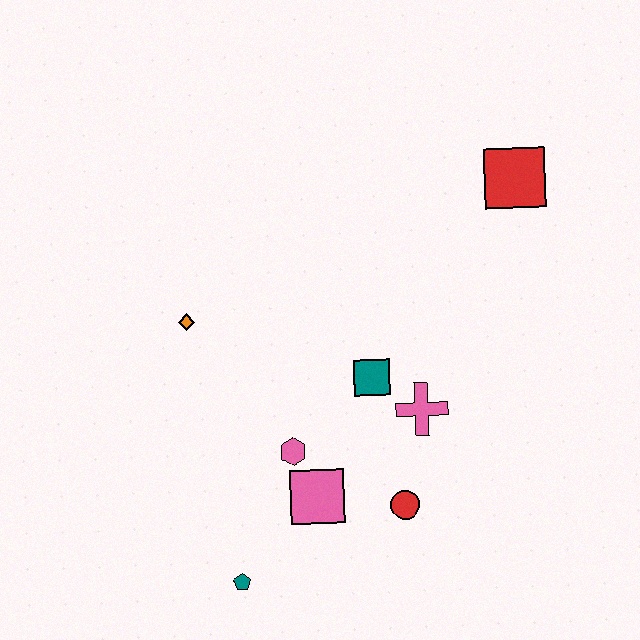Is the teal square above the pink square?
Yes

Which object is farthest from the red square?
The teal pentagon is farthest from the red square.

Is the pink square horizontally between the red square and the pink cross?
No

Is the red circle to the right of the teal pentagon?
Yes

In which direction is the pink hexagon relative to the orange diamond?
The pink hexagon is below the orange diamond.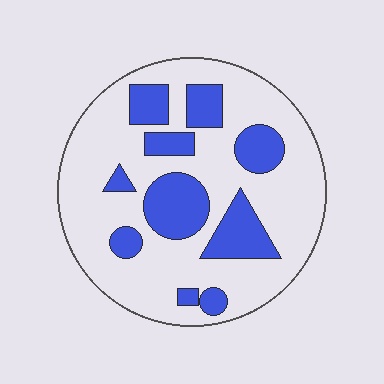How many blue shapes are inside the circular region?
10.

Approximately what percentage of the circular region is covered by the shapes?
Approximately 25%.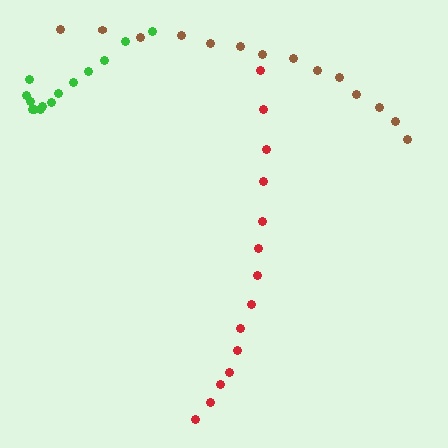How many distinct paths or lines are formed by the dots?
There are 3 distinct paths.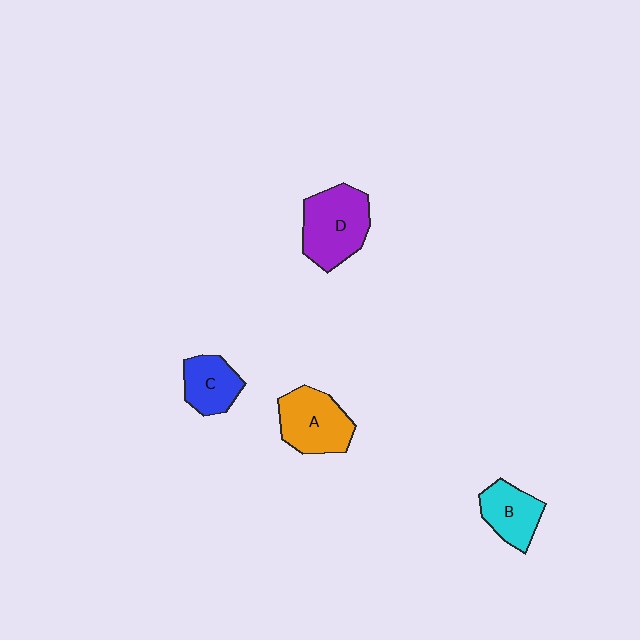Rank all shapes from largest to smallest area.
From largest to smallest: D (purple), A (orange), B (cyan), C (blue).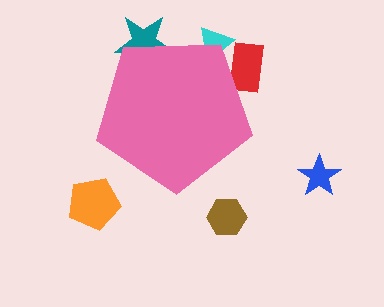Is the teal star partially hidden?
Yes, the teal star is partially hidden behind the pink pentagon.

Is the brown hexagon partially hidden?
No, the brown hexagon is fully visible.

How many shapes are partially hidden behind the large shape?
3 shapes are partially hidden.